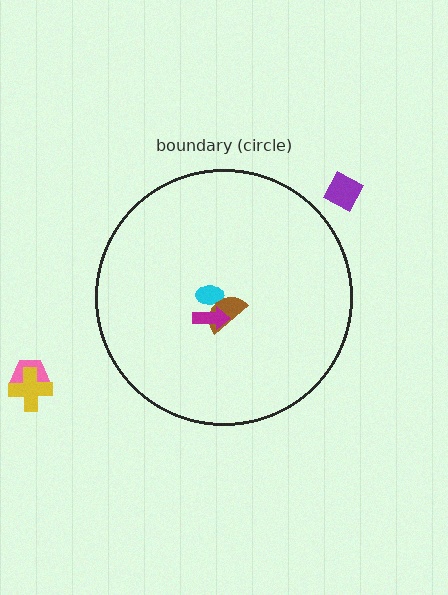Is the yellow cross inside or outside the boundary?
Outside.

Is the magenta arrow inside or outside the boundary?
Inside.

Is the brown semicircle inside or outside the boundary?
Inside.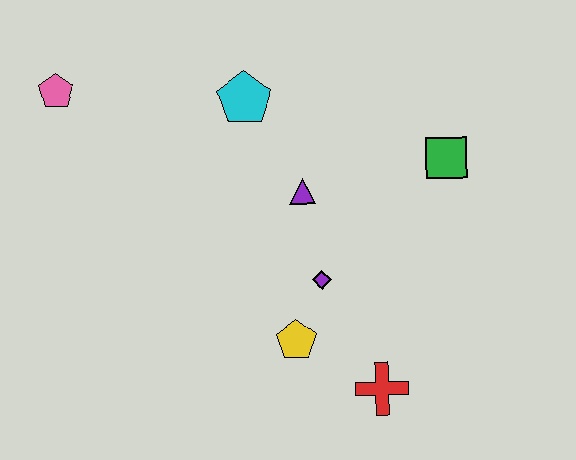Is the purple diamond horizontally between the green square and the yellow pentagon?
Yes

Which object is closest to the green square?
The purple triangle is closest to the green square.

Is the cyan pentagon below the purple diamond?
No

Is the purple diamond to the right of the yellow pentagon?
Yes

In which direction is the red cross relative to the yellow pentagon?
The red cross is to the right of the yellow pentagon.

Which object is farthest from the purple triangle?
The pink pentagon is farthest from the purple triangle.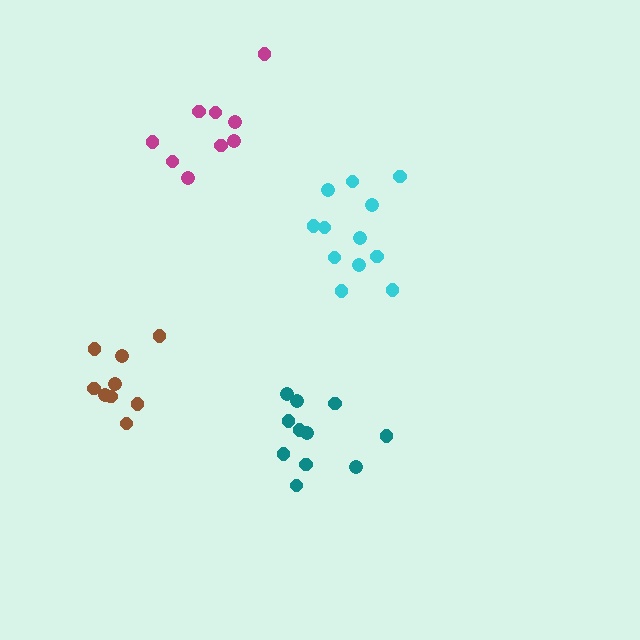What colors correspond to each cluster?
The clusters are colored: teal, brown, cyan, magenta.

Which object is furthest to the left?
The brown cluster is leftmost.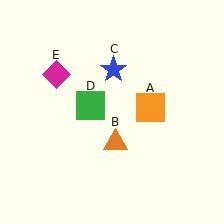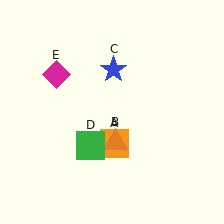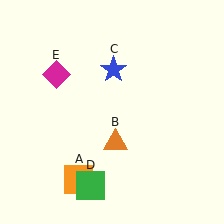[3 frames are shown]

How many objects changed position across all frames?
2 objects changed position: orange square (object A), green square (object D).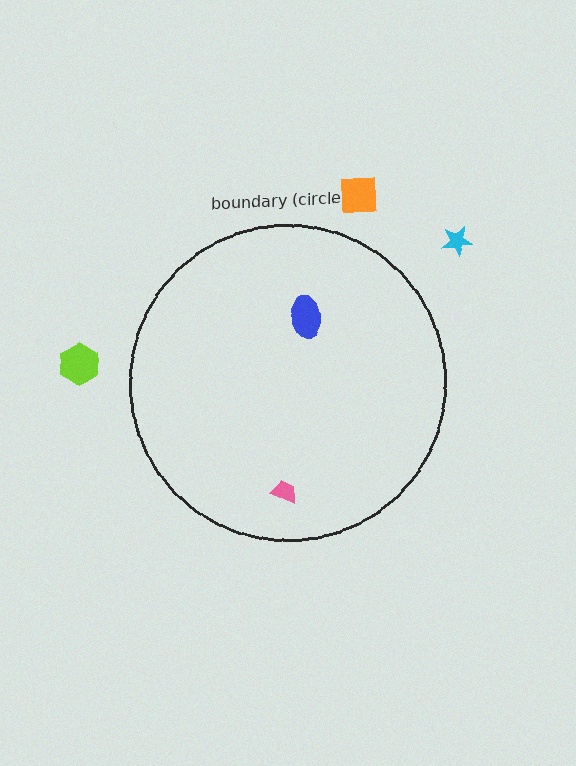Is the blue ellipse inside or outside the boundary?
Inside.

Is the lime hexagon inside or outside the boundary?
Outside.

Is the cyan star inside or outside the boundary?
Outside.